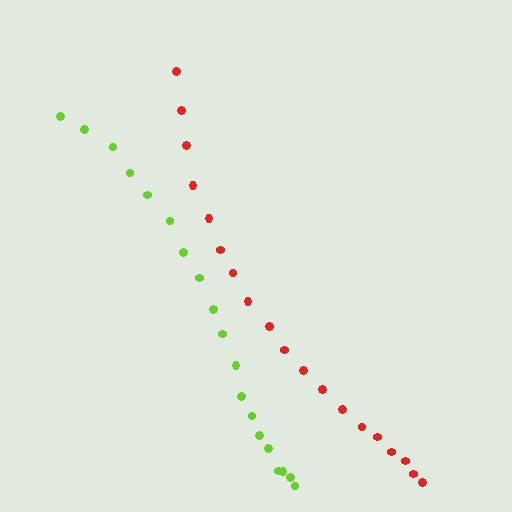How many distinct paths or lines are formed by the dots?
There are 2 distinct paths.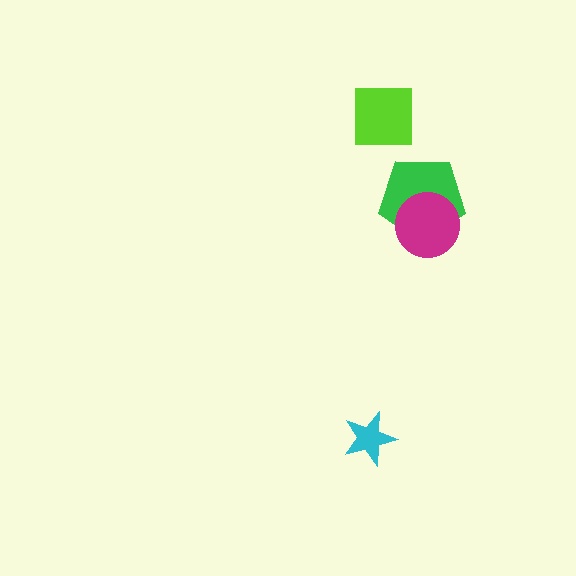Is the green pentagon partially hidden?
Yes, it is partially covered by another shape.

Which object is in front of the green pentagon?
The magenta circle is in front of the green pentagon.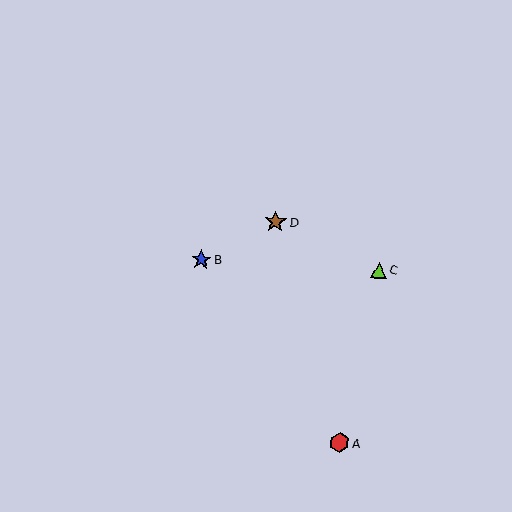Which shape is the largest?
The brown star (labeled D) is the largest.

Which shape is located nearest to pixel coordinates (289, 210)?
The brown star (labeled D) at (275, 222) is nearest to that location.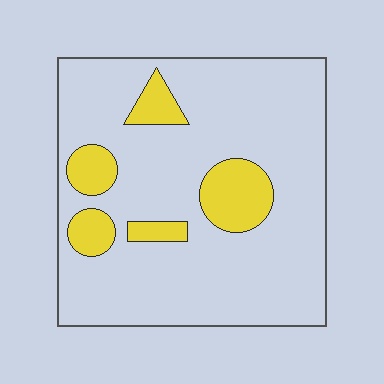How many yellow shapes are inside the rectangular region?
5.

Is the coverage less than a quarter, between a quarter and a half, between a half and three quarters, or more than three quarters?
Less than a quarter.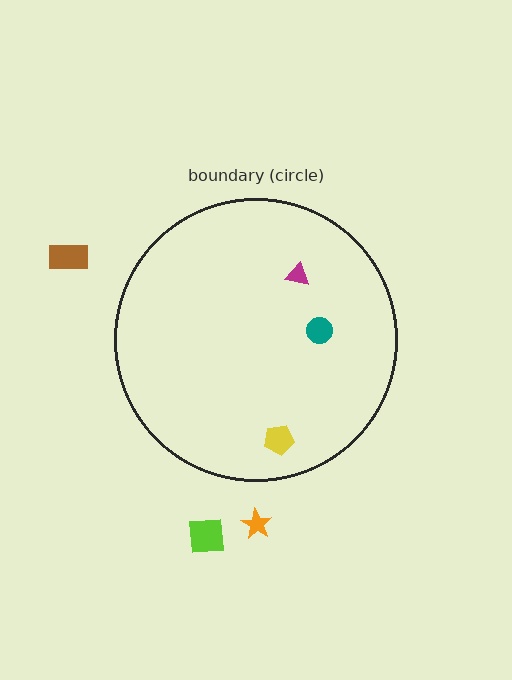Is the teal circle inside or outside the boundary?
Inside.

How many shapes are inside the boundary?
3 inside, 3 outside.